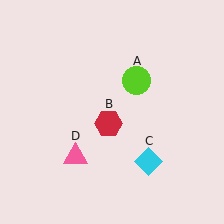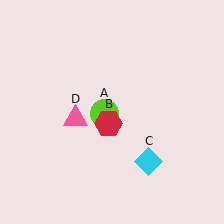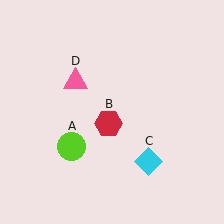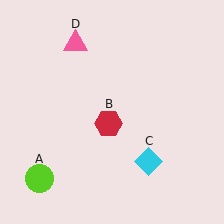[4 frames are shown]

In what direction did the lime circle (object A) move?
The lime circle (object A) moved down and to the left.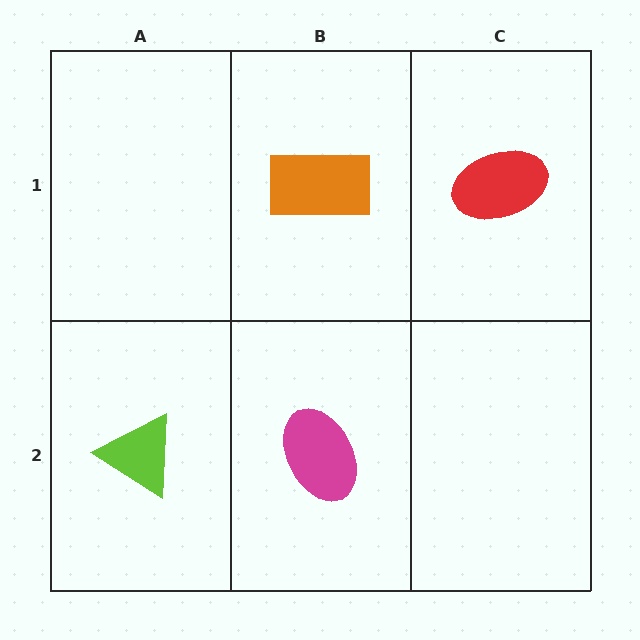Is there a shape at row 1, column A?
No, that cell is empty.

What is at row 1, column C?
A red ellipse.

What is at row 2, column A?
A lime triangle.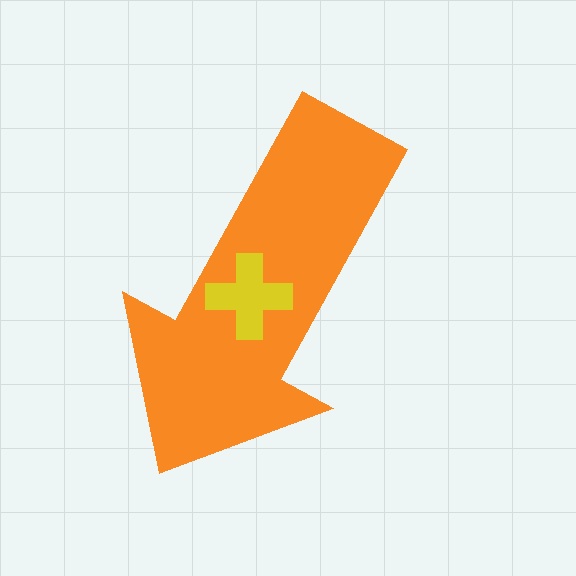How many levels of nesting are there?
2.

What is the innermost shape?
The yellow cross.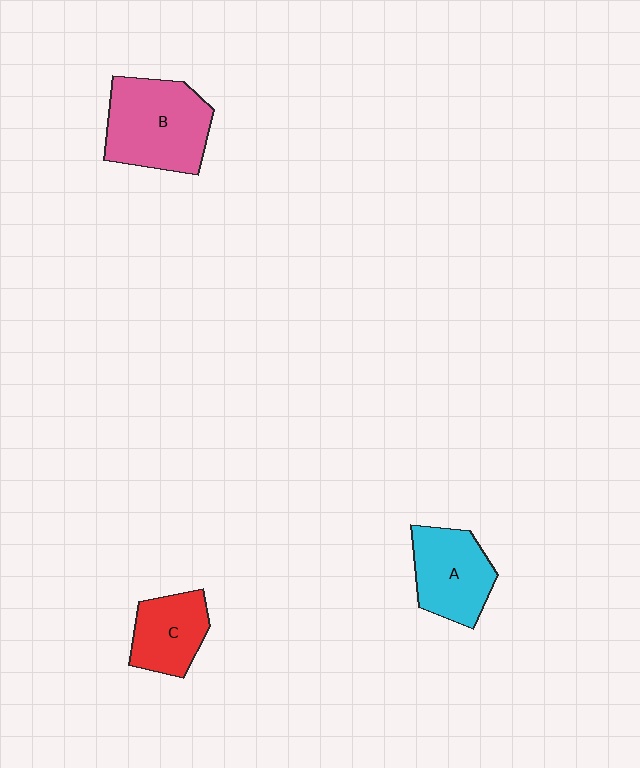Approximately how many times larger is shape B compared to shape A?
Approximately 1.4 times.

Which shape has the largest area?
Shape B (pink).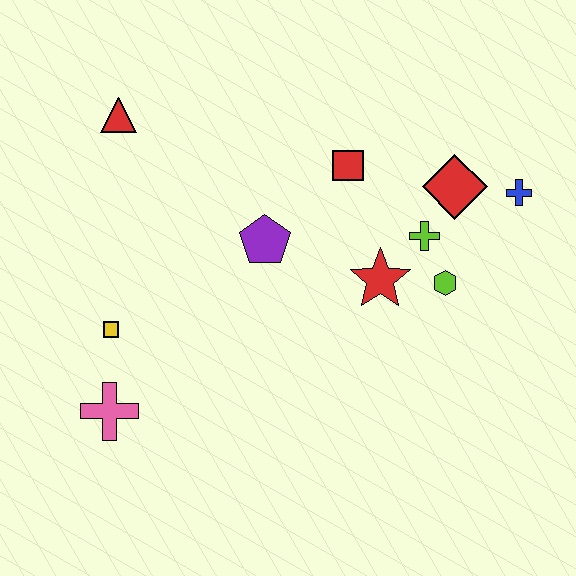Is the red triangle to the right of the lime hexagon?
No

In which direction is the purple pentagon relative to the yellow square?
The purple pentagon is to the right of the yellow square.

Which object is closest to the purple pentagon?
The red square is closest to the purple pentagon.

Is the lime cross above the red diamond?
No